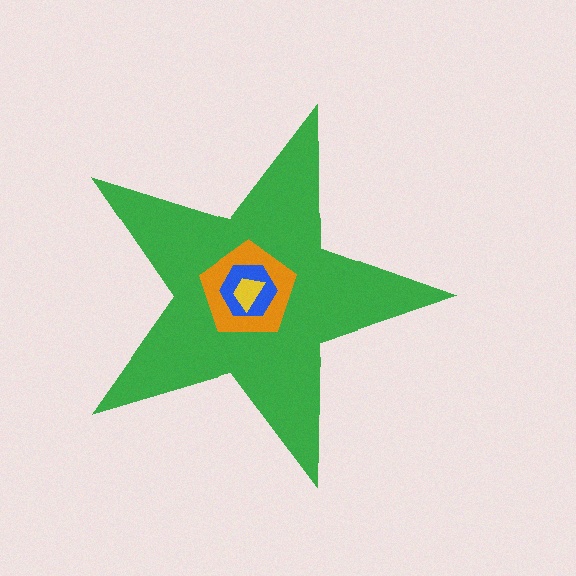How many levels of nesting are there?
4.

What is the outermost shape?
The green star.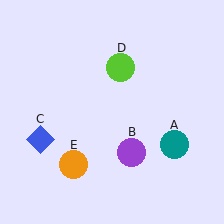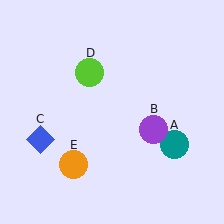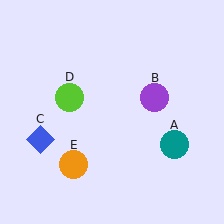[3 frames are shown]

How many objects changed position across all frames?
2 objects changed position: purple circle (object B), lime circle (object D).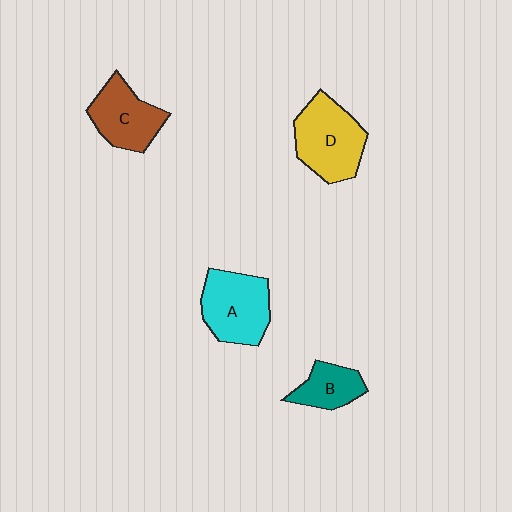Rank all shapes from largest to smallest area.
From largest to smallest: D (yellow), A (cyan), C (brown), B (teal).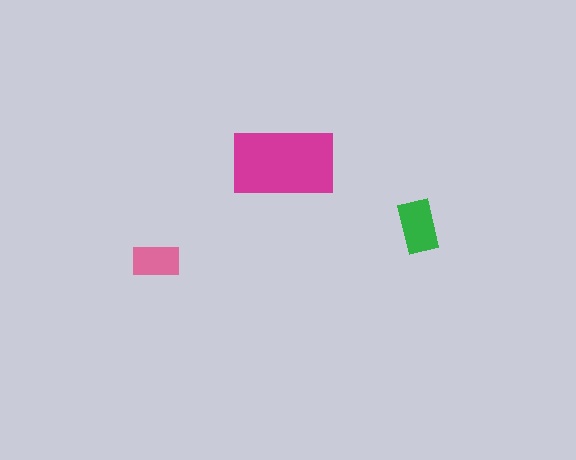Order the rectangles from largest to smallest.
the magenta one, the green one, the pink one.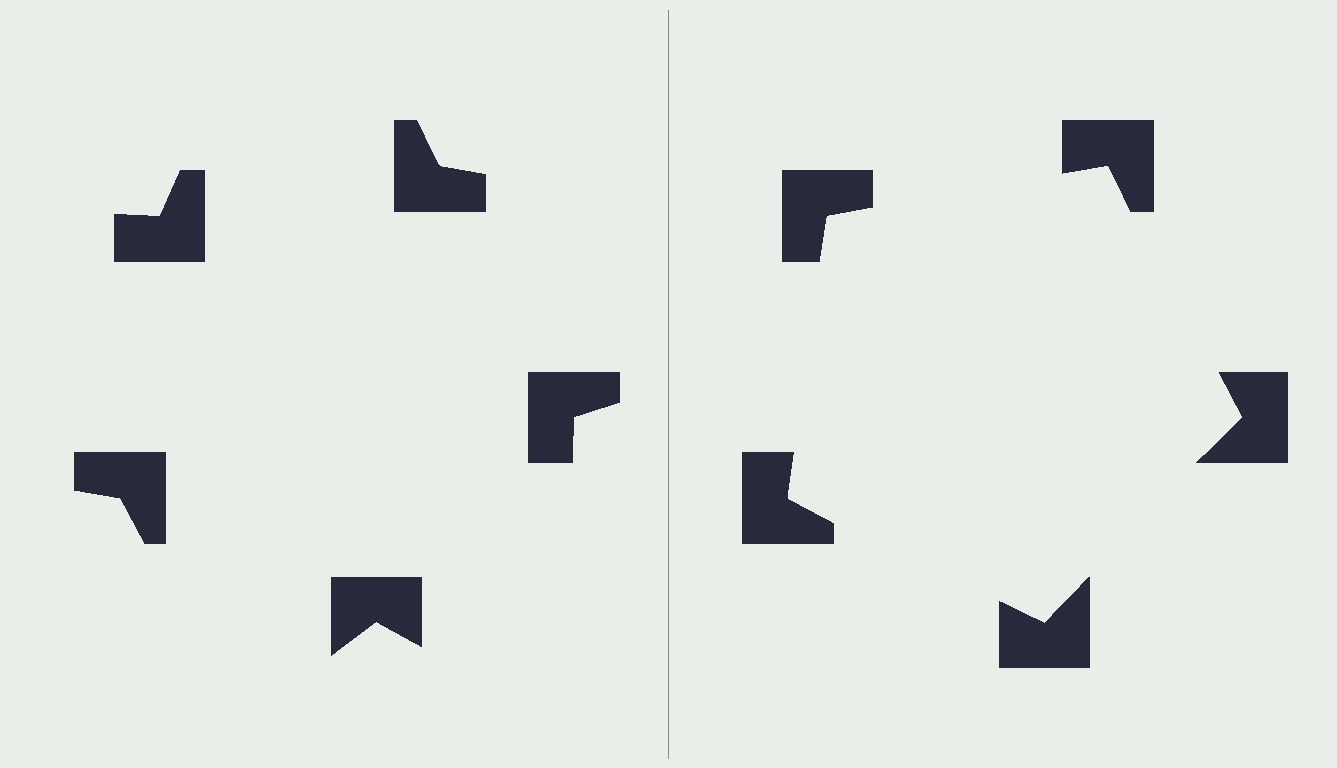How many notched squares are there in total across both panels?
10 — 5 on each side.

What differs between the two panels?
The notched squares are positioned identically on both sides; only the wedge orientations differ. On the right they align to a pentagon; on the left they are misaligned.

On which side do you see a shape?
An illusory pentagon appears on the right side. On the left side the wedge cuts are rotated, so no coherent shape forms.